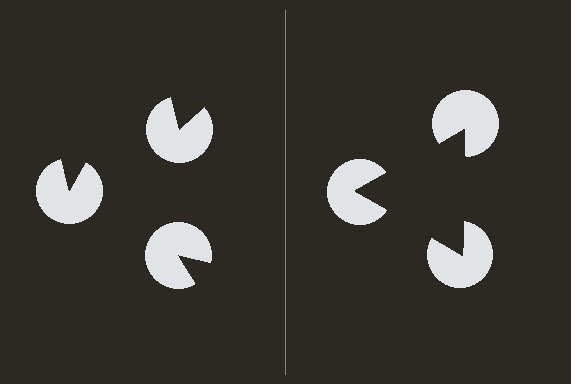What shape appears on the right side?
An illusory triangle.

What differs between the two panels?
The pac-man discs are positioned identically on both sides; only the wedge orientations differ. On the right they align to a triangle; on the left they are misaligned.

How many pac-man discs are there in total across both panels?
6 — 3 on each side.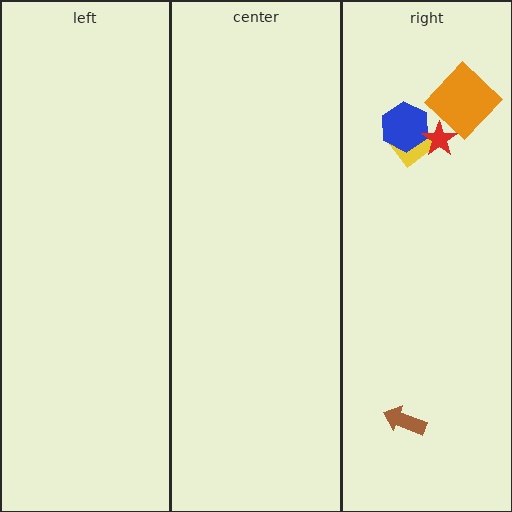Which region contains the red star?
The right region.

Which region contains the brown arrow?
The right region.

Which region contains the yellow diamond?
The right region.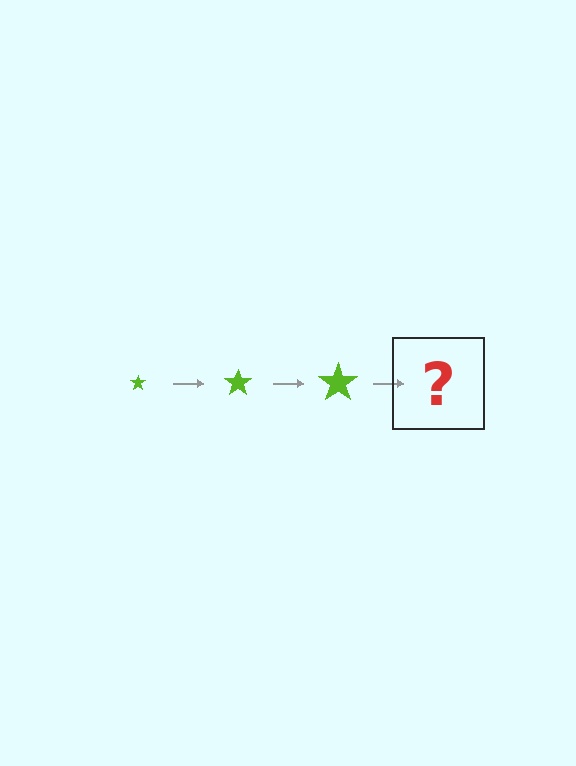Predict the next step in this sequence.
The next step is a lime star, larger than the previous one.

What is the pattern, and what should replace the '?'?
The pattern is that the star gets progressively larger each step. The '?' should be a lime star, larger than the previous one.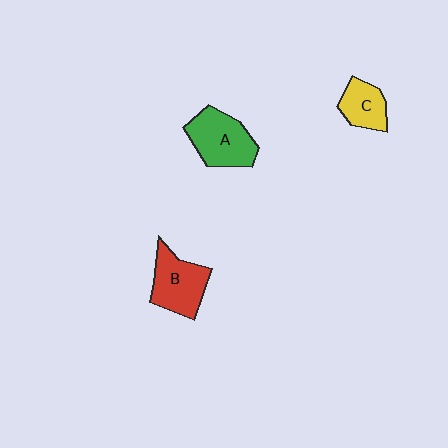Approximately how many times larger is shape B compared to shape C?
Approximately 1.5 times.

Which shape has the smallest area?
Shape C (yellow).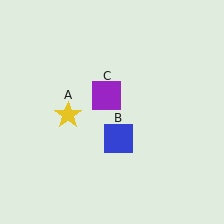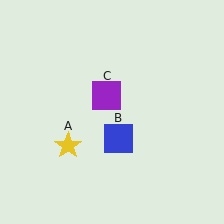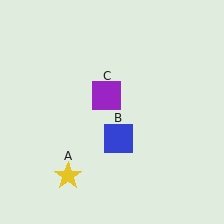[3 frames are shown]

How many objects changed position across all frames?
1 object changed position: yellow star (object A).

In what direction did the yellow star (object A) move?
The yellow star (object A) moved down.